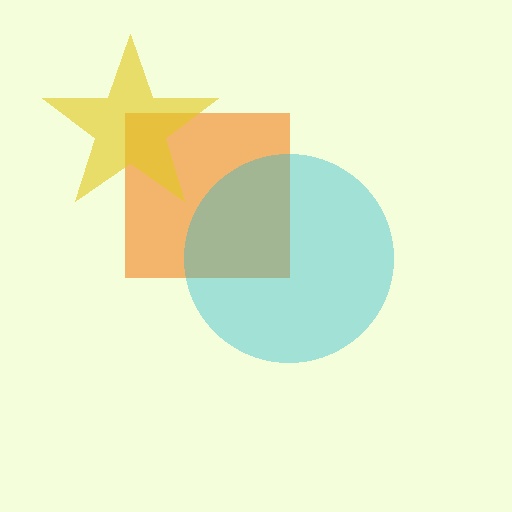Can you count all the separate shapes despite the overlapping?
Yes, there are 3 separate shapes.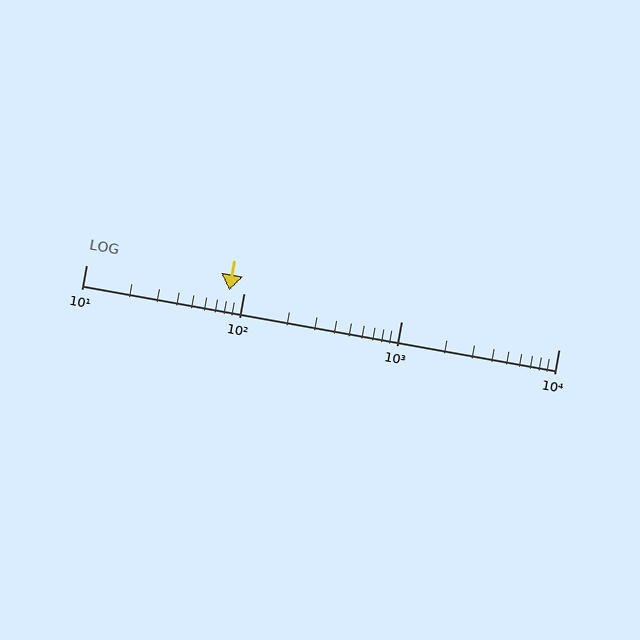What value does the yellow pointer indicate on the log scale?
The pointer indicates approximately 81.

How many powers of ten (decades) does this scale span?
The scale spans 3 decades, from 10 to 10000.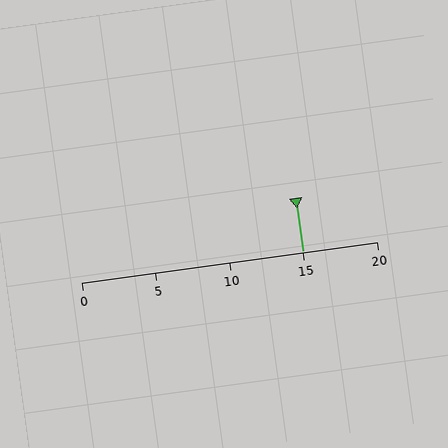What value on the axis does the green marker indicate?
The marker indicates approximately 15.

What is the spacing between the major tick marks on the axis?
The major ticks are spaced 5 apart.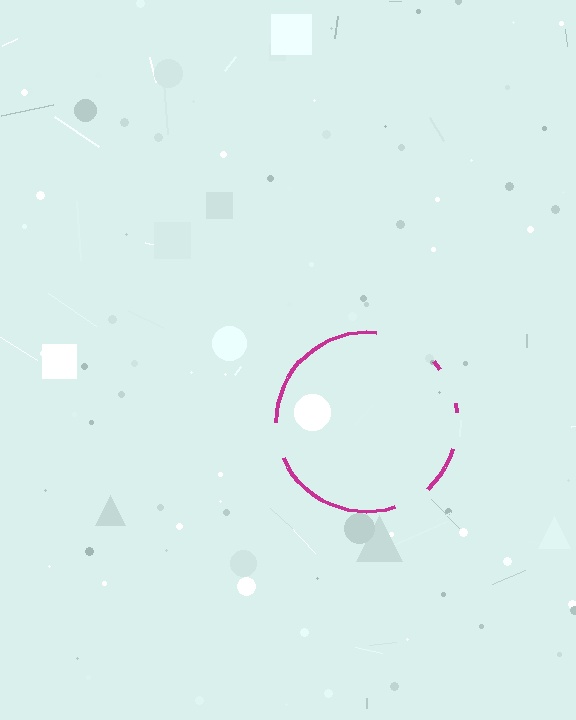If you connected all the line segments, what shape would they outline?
They would outline a circle.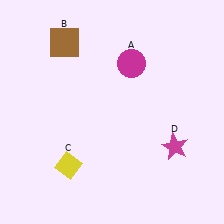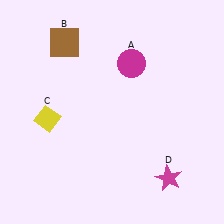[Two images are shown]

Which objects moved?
The objects that moved are: the yellow diamond (C), the magenta star (D).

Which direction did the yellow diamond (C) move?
The yellow diamond (C) moved up.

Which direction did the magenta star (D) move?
The magenta star (D) moved down.